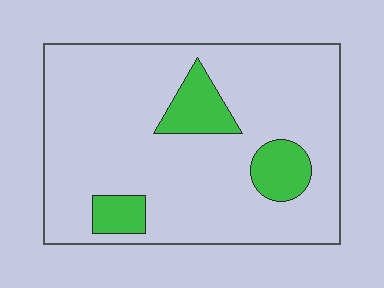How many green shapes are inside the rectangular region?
3.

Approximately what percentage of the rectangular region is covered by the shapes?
Approximately 15%.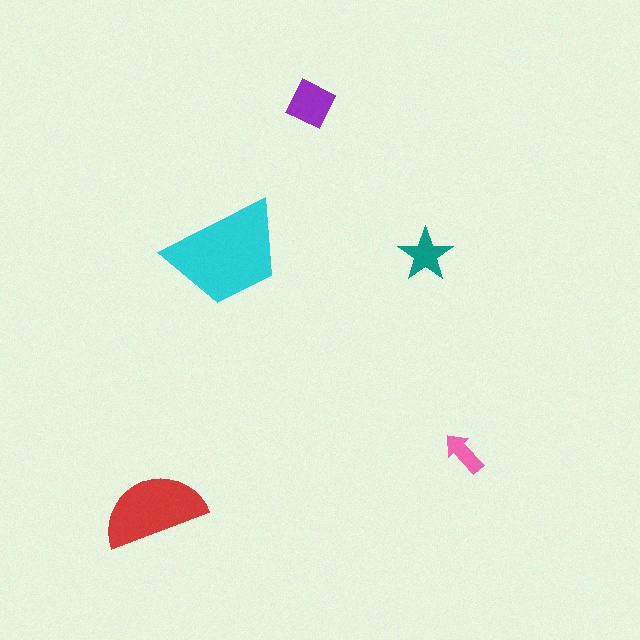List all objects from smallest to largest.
The pink arrow, the teal star, the purple diamond, the red semicircle, the cyan trapezoid.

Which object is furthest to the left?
The red semicircle is leftmost.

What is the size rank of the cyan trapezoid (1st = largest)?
1st.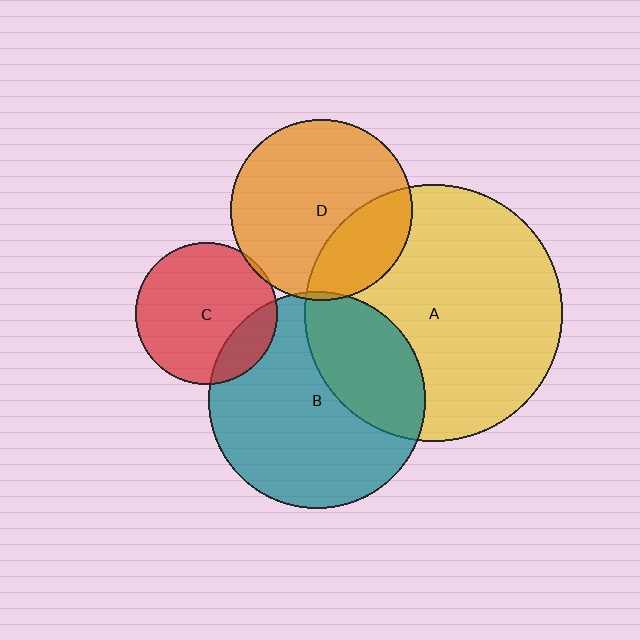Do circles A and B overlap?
Yes.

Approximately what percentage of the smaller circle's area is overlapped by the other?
Approximately 30%.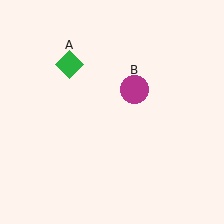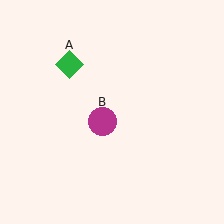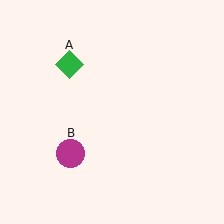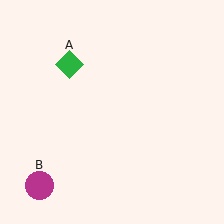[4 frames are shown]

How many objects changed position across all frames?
1 object changed position: magenta circle (object B).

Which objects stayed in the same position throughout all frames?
Green diamond (object A) remained stationary.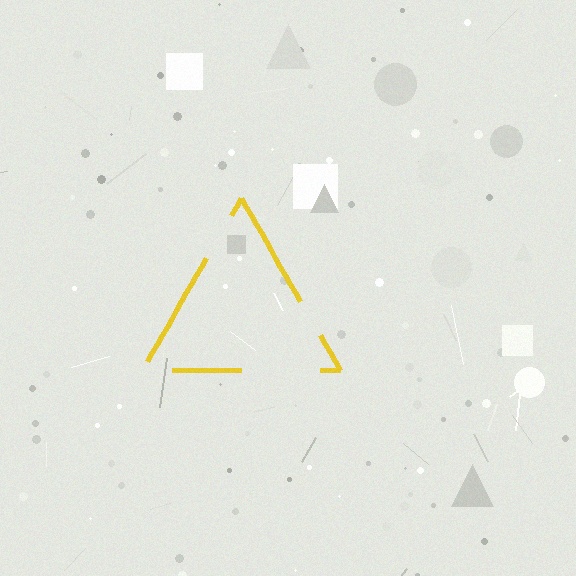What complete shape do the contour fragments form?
The contour fragments form a triangle.